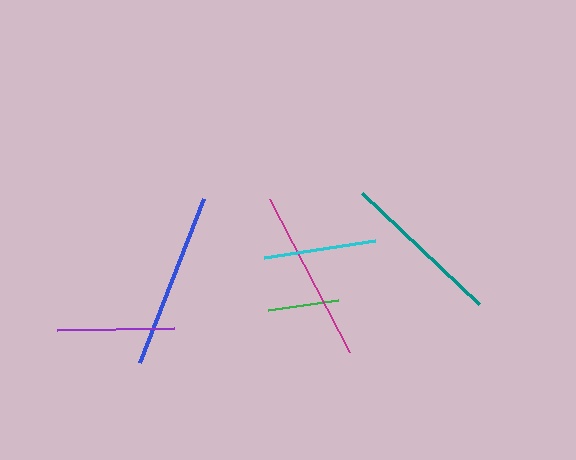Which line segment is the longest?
The blue line is the longest at approximately 176 pixels.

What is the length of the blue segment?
The blue segment is approximately 176 pixels long.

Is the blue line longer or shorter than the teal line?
The blue line is longer than the teal line.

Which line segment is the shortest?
The green line is the shortest at approximately 71 pixels.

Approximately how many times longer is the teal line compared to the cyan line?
The teal line is approximately 1.4 times the length of the cyan line.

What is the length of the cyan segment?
The cyan segment is approximately 112 pixels long.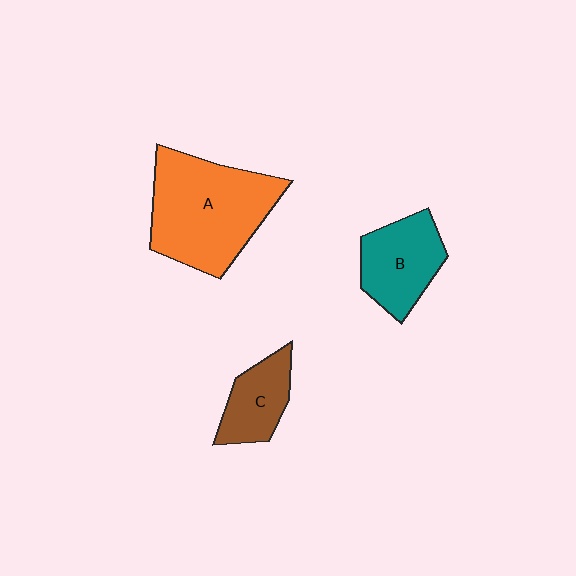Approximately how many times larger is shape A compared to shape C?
Approximately 2.4 times.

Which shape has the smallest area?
Shape C (brown).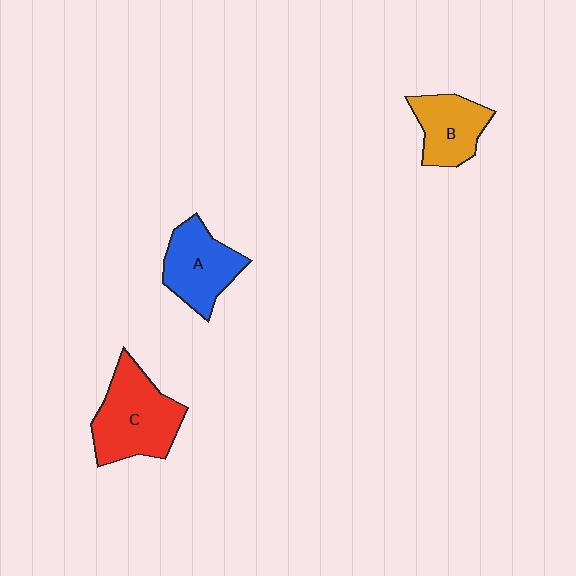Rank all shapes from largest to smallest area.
From largest to smallest: C (red), A (blue), B (orange).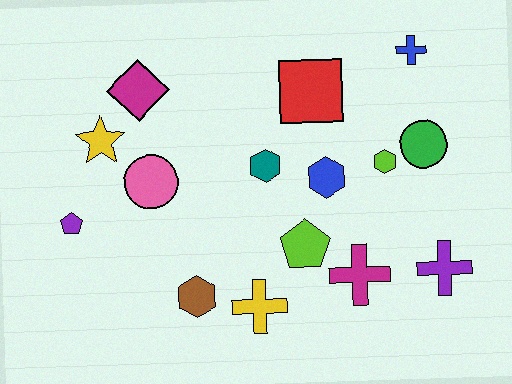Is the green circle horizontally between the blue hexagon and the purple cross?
Yes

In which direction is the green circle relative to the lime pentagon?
The green circle is to the right of the lime pentagon.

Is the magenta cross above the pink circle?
No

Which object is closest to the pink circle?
The yellow star is closest to the pink circle.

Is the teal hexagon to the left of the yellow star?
No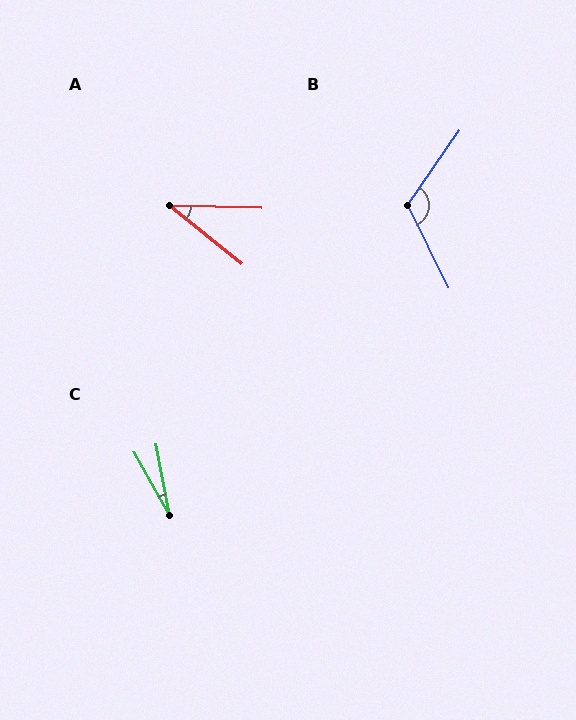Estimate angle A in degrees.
Approximately 37 degrees.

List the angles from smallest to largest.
C (19°), A (37°), B (119°).